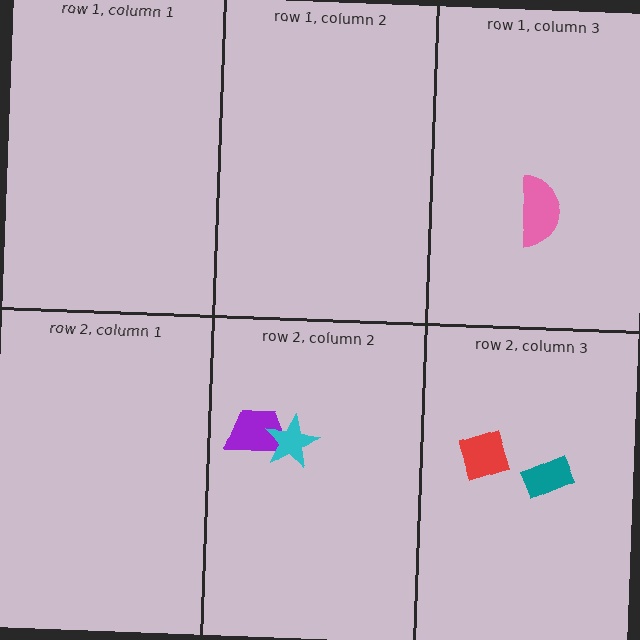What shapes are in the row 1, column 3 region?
The pink semicircle.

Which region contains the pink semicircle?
The row 1, column 3 region.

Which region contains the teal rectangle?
The row 2, column 3 region.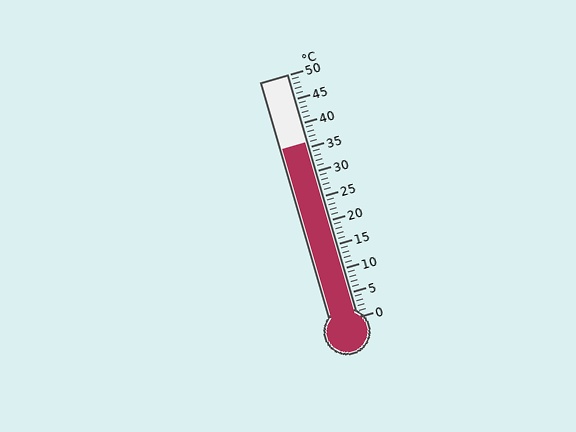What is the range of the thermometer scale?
The thermometer scale ranges from 0°C to 50°C.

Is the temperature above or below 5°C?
The temperature is above 5°C.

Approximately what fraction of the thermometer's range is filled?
The thermometer is filled to approximately 70% of its range.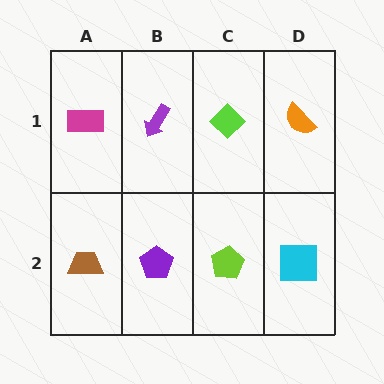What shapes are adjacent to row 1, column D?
A cyan square (row 2, column D), a lime diamond (row 1, column C).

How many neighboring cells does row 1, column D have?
2.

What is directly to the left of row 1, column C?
A purple arrow.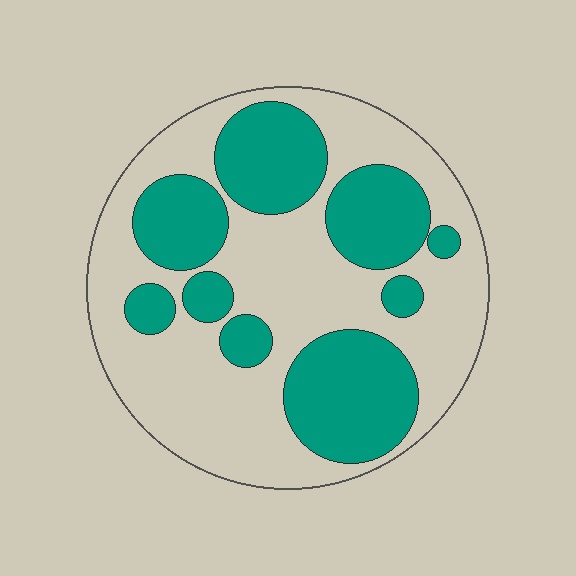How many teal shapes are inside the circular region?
9.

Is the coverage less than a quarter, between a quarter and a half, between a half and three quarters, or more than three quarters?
Between a quarter and a half.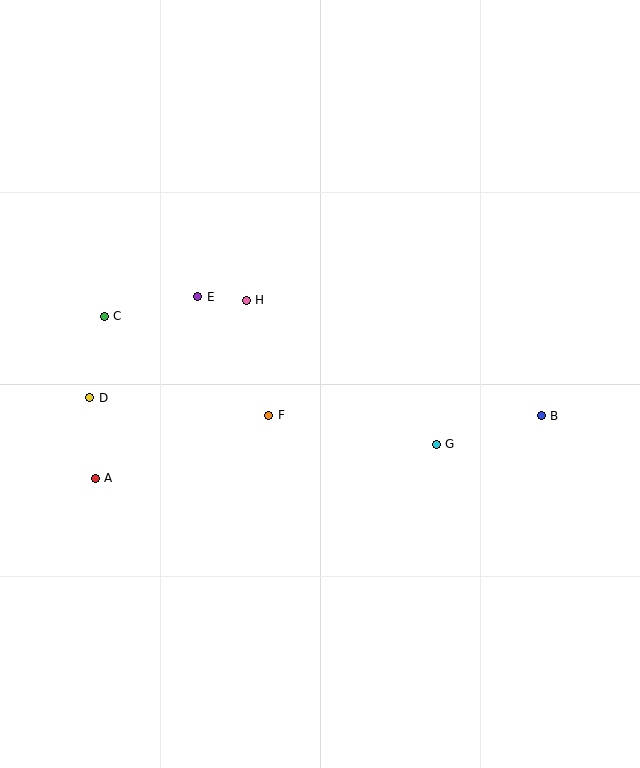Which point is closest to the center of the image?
Point F at (269, 415) is closest to the center.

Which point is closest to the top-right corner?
Point B is closest to the top-right corner.